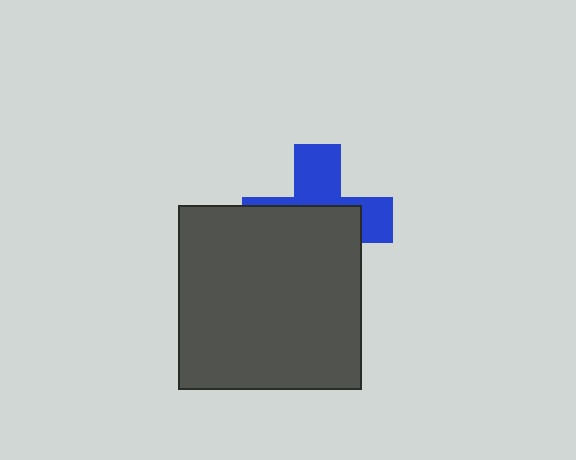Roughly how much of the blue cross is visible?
A small part of it is visible (roughly 42%).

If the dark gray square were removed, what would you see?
You would see the complete blue cross.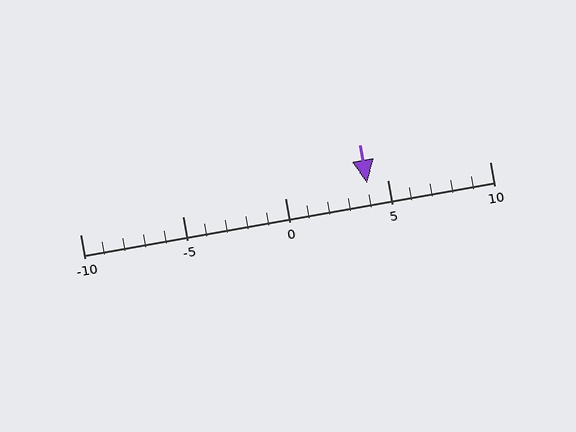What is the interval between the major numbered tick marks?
The major tick marks are spaced 5 units apart.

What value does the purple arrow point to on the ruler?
The purple arrow points to approximately 4.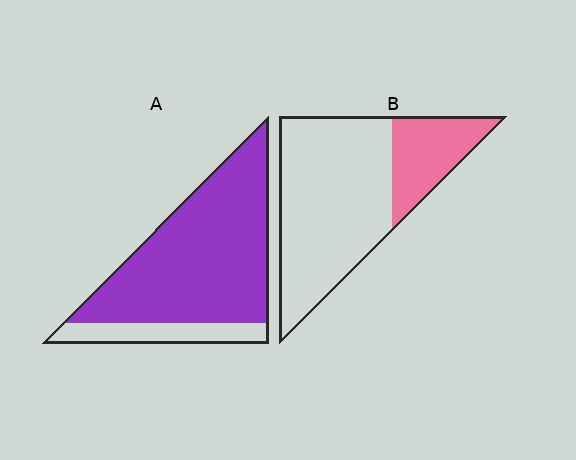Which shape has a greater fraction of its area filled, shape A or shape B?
Shape A.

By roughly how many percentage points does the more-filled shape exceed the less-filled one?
By roughly 55 percentage points (A over B).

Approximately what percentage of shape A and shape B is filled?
A is approximately 80% and B is approximately 25%.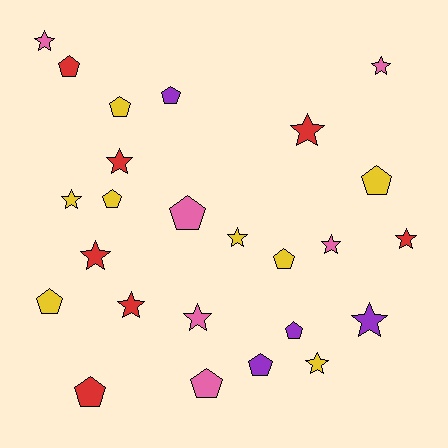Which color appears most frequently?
Yellow, with 8 objects.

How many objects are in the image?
There are 25 objects.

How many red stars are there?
There are 5 red stars.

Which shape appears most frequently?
Star, with 13 objects.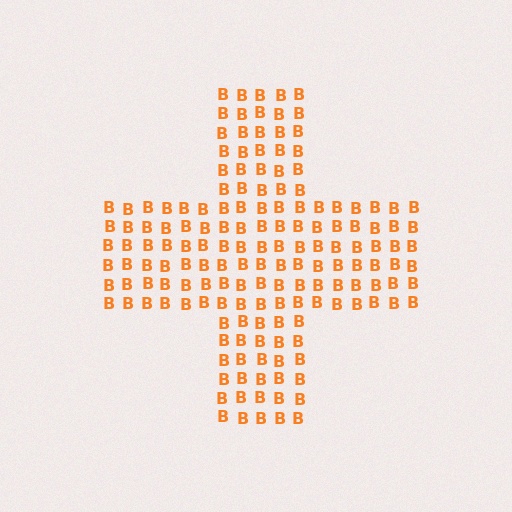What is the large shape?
The large shape is a cross.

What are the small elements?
The small elements are letter B's.